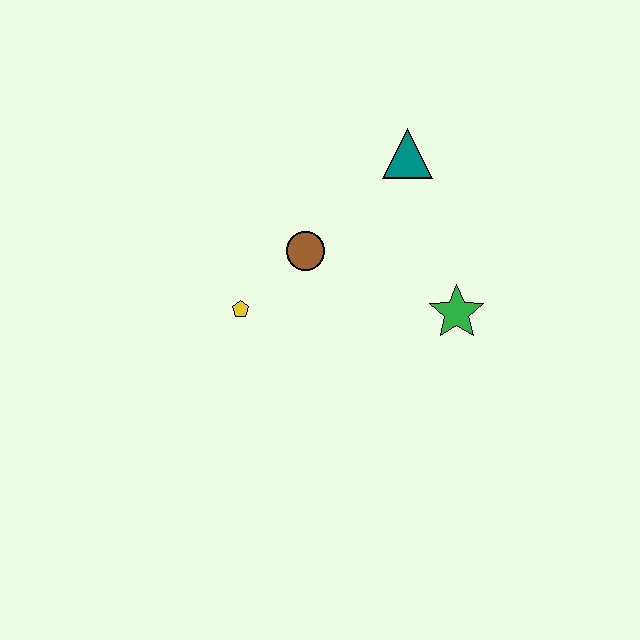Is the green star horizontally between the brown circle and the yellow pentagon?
No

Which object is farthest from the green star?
The yellow pentagon is farthest from the green star.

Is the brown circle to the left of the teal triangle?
Yes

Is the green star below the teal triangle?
Yes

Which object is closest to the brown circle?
The yellow pentagon is closest to the brown circle.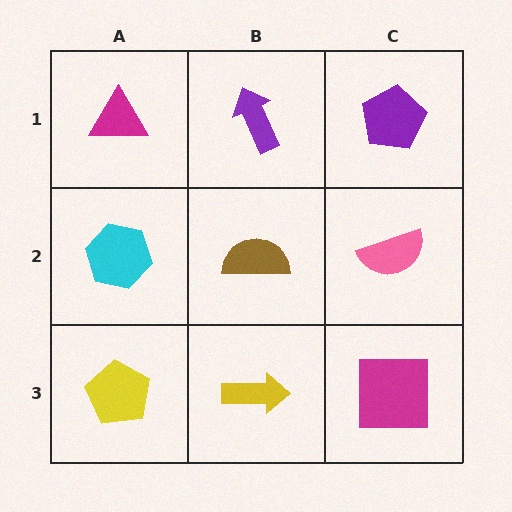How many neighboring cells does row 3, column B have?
3.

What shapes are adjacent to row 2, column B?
A purple arrow (row 1, column B), a yellow arrow (row 3, column B), a cyan hexagon (row 2, column A), a pink semicircle (row 2, column C).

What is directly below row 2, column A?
A yellow pentagon.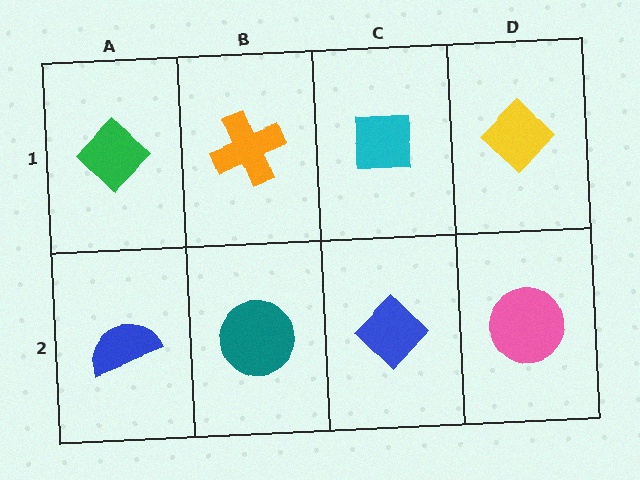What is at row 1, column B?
An orange cross.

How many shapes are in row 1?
4 shapes.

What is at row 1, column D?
A yellow diamond.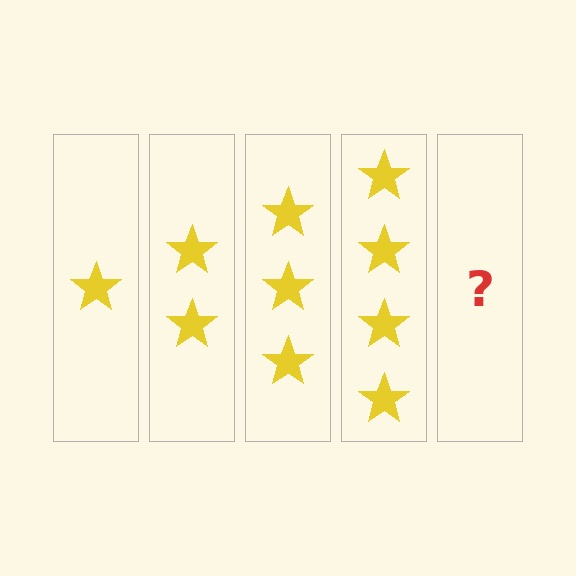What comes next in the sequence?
The next element should be 5 stars.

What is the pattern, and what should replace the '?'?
The pattern is that each step adds one more star. The '?' should be 5 stars.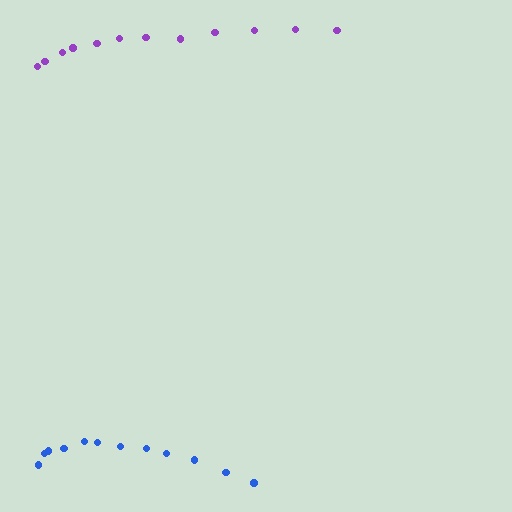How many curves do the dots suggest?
There are 2 distinct paths.